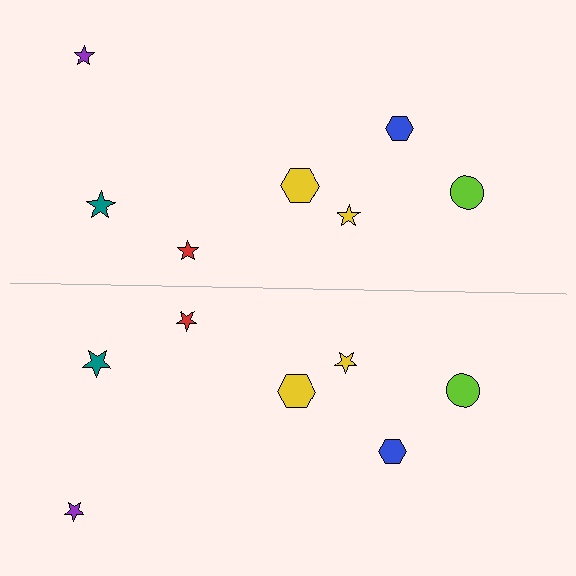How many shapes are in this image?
There are 14 shapes in this image.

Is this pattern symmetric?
Yes, this pattern has bilateral (reflection) symmetry.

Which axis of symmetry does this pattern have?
The pattern has a horizontal axis of symmetry running through the center of the image.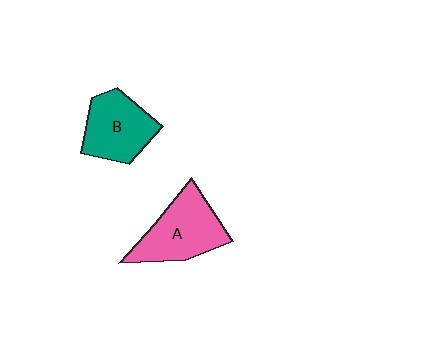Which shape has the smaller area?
Shape B (teal).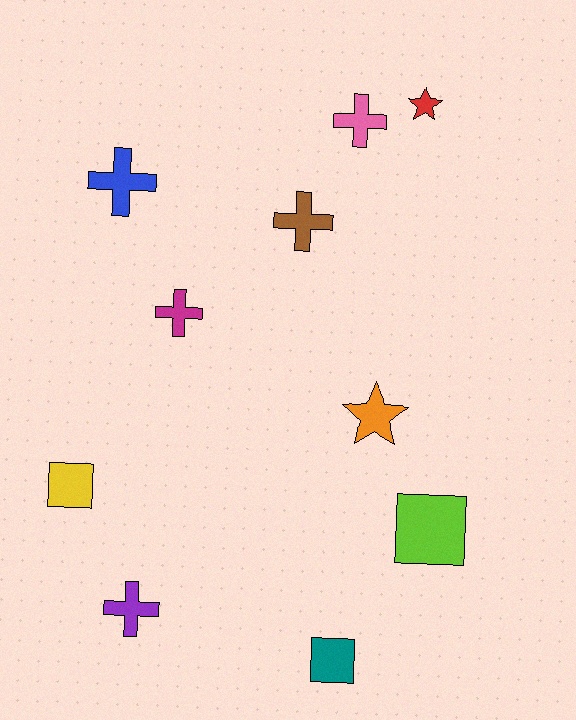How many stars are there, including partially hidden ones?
There are 2 stars.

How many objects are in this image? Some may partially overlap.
There are 10 objects.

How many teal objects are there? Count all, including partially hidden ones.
There is 1 teal object.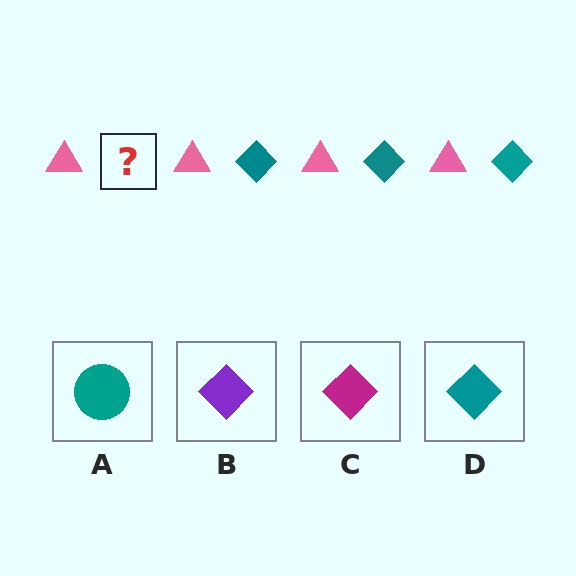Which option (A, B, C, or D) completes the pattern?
D.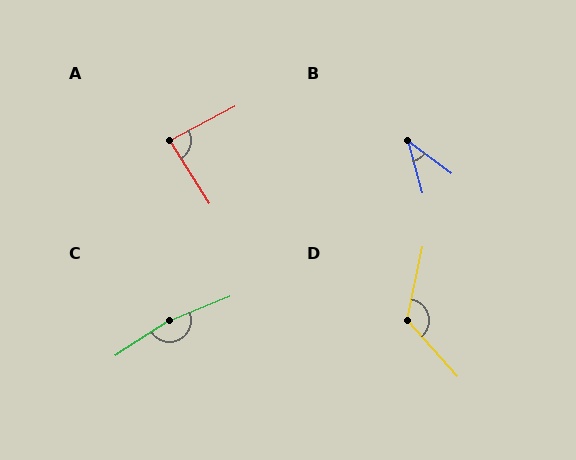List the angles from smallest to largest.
B (39°), A (86°), D (127°), C (170°).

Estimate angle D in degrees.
Approximately 127 degrees.